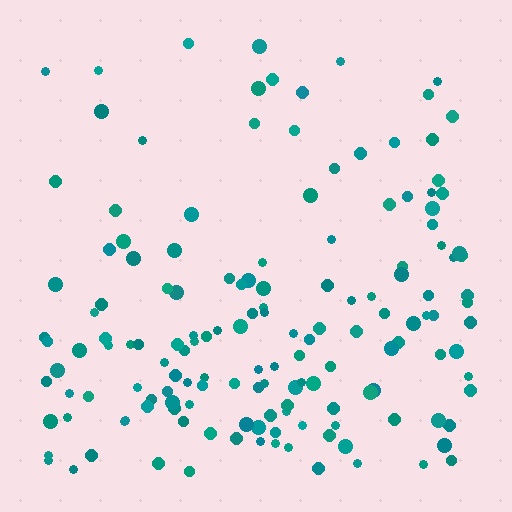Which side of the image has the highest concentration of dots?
The bottom.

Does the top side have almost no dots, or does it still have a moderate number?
Still a moderate number, just noticeably fewer than the bottom.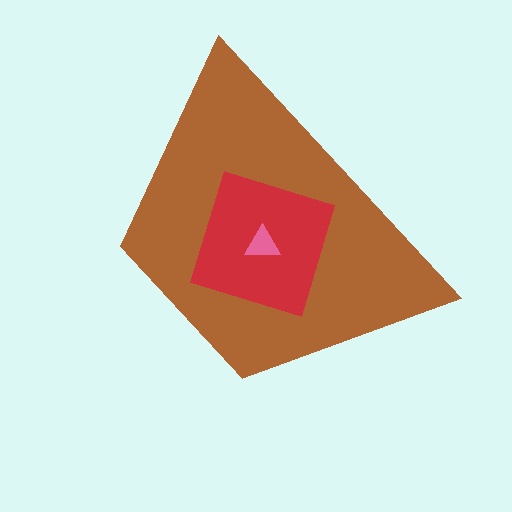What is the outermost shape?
The brown trapezoid.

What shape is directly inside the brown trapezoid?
The red diamond.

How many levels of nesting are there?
3.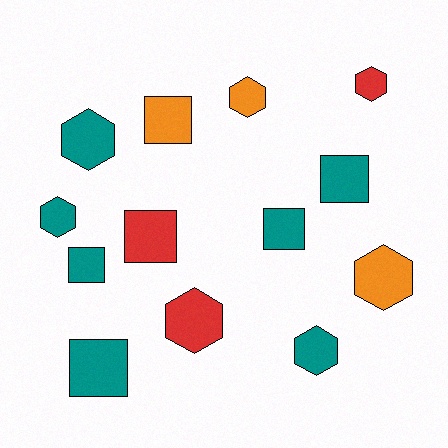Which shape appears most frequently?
Hexagon, with 7 objects.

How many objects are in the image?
There are 13 objects.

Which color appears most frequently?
Teal, with 7 objects.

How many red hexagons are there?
There are 2 red hexagons.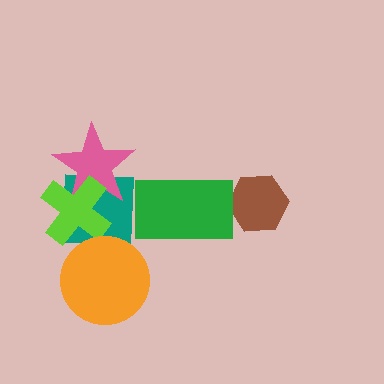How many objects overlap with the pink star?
2 objects overlap with the pink star.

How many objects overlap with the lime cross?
2 objects overlap with the lime cross.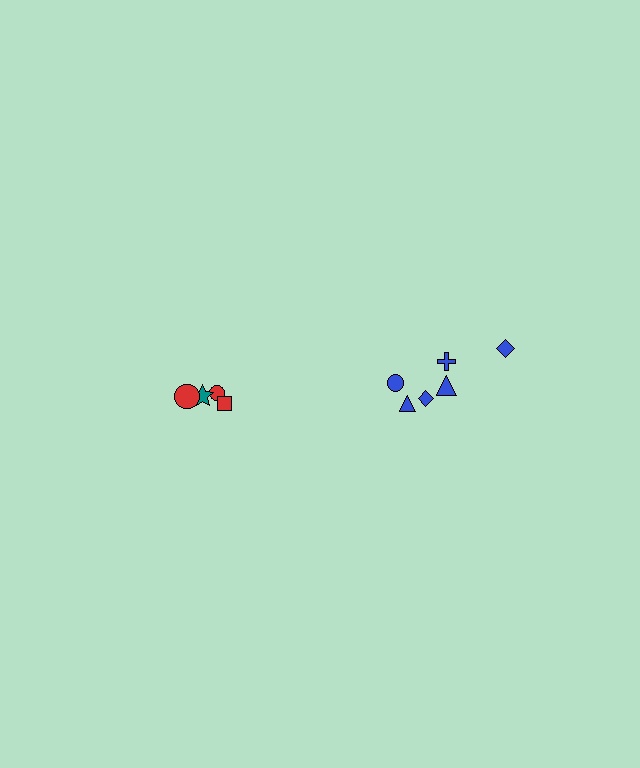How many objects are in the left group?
There are 4 objects.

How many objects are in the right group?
There are 6 objects.